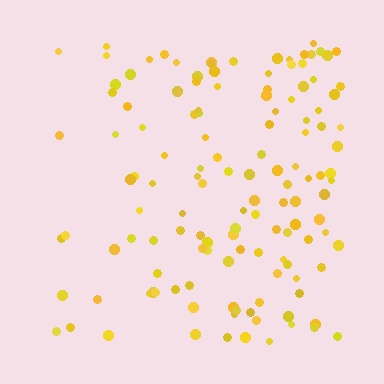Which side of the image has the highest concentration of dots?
The right.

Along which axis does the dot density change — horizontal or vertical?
Horizontal.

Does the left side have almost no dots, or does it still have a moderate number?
Still a moderate number, just noticeably fewer than the right.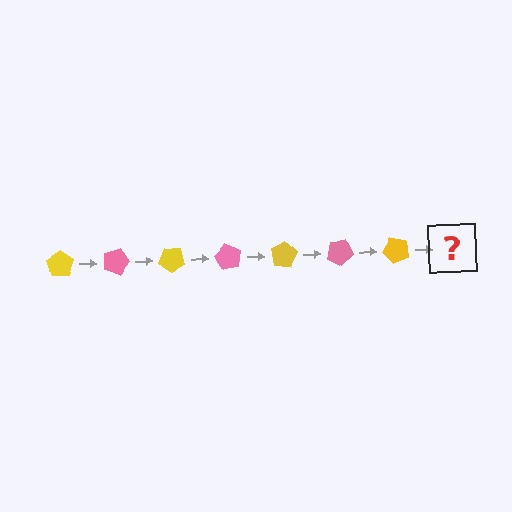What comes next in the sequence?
The next element should be a pink pentagon, rotated 140 degrees from the start.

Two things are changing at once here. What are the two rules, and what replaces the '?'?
The two rules are that it rotates 20 degrees each step and the color cycles through yellow and pink. The '?' should be a pink pentagon, rotated 140 degrees from the start.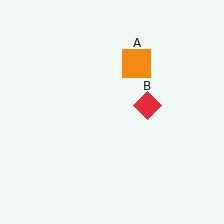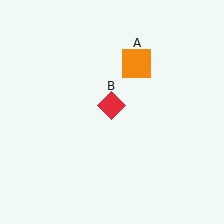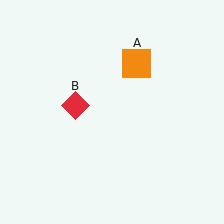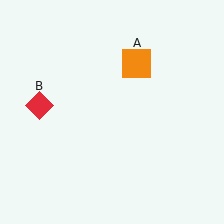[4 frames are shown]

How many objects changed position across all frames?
1 object changed position: red diamond (object B).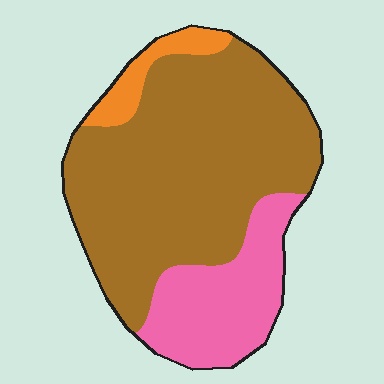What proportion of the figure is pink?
Pink takes up about one quarter (1/4) of the figure.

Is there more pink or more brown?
Brown.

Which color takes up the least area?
Orange, at roughly 5%.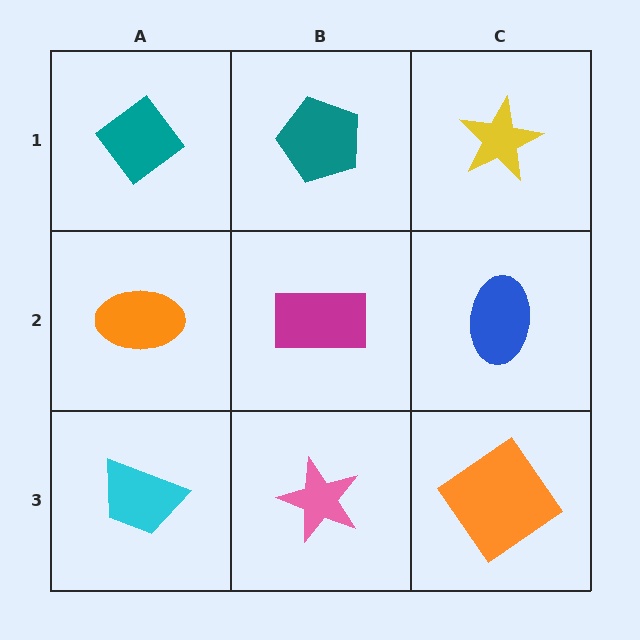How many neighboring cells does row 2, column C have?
3.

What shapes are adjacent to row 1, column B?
A magenta rectangle (row 2, column B), a teal diamond (row 1, column A), a yellow star (row 1, column C).